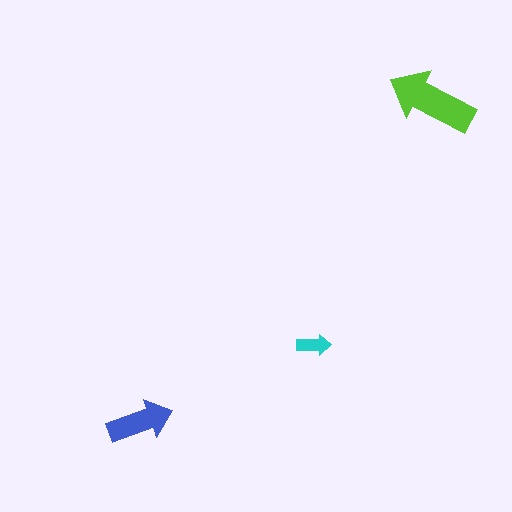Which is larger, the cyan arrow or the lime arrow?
The lime one.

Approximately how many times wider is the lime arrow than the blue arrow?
About 1.5 times wider.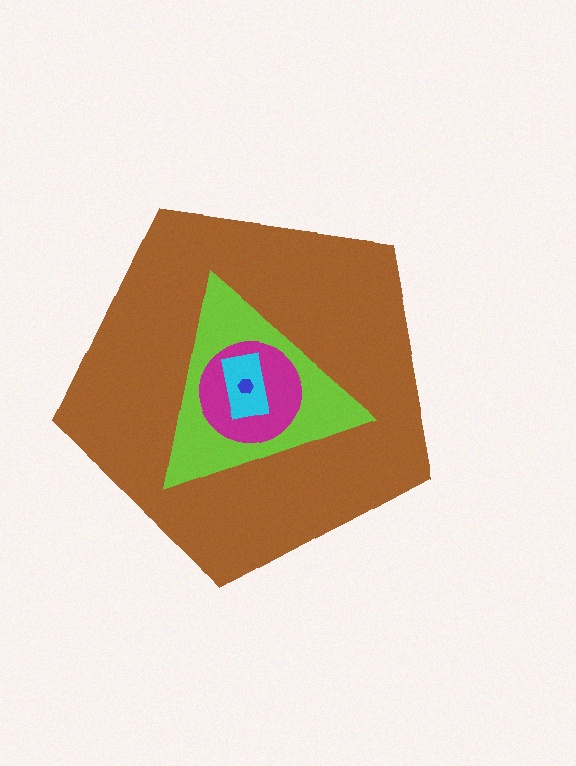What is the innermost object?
The blue hexagon.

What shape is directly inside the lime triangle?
The magenta circle.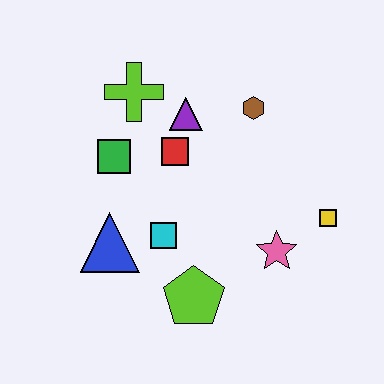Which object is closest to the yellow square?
The pink star is closest to the yellow square.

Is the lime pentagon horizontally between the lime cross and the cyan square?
No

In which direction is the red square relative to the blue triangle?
The red square is above the blue triangle.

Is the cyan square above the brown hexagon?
No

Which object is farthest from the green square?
The yellow square is farthest from the green square.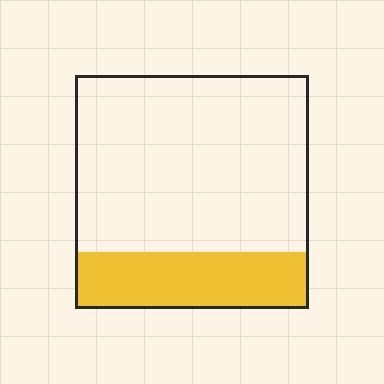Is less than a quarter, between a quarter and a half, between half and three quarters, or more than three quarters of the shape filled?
Less than a quarter.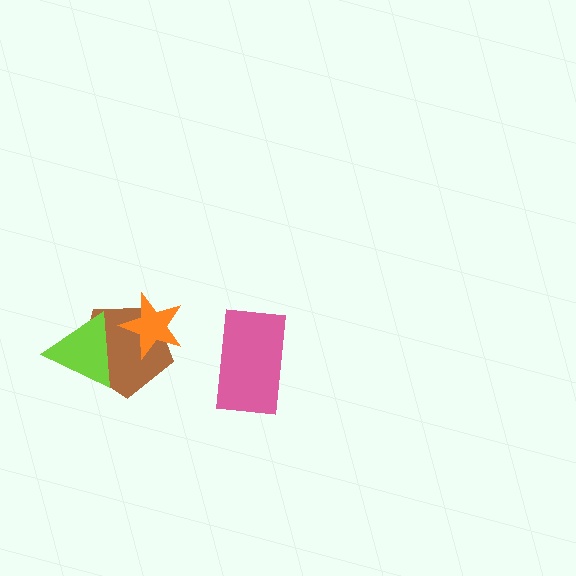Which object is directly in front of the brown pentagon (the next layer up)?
The orange star is directly in front of the brown pentagon.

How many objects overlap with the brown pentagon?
2 objects overlap with the brown pentagon.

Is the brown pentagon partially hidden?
Yes, it is partially covered by another shape.